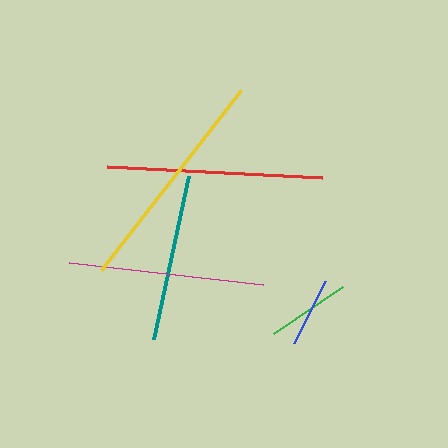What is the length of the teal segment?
The teal segment is approximately 167 pixels long.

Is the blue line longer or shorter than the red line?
The red line is longer than the blue line.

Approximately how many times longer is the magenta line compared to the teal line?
The magenta line is approximately 1.2 times the length of the teal line.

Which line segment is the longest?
The yellow line is the longest at approximately 229 pixels.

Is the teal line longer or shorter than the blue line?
The teal line is longer than the blue line.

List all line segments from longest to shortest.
From longest to shortest: yellow, red, magenta, teal, green, blue.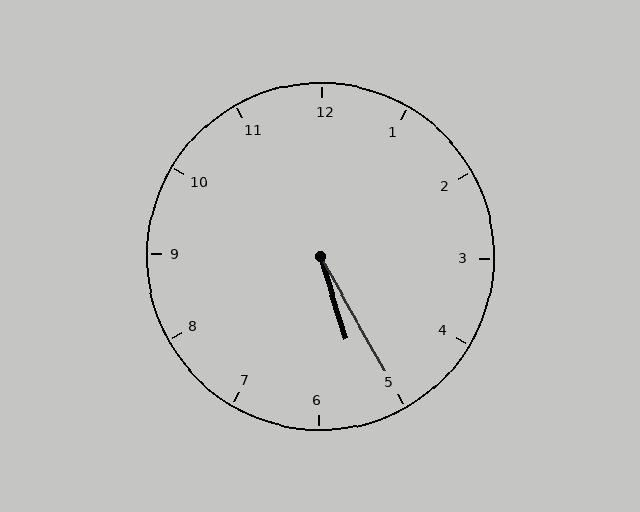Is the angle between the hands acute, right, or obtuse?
It is acute.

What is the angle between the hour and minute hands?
Approximately 12 degrees.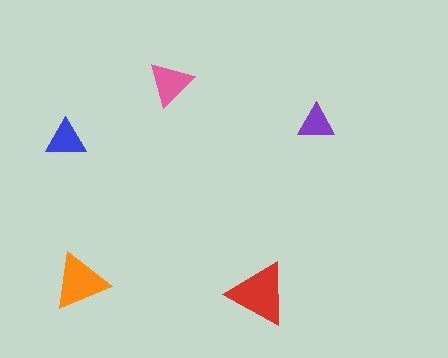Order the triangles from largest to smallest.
the red one, the orange one, the pink one, the blue one, the purple one.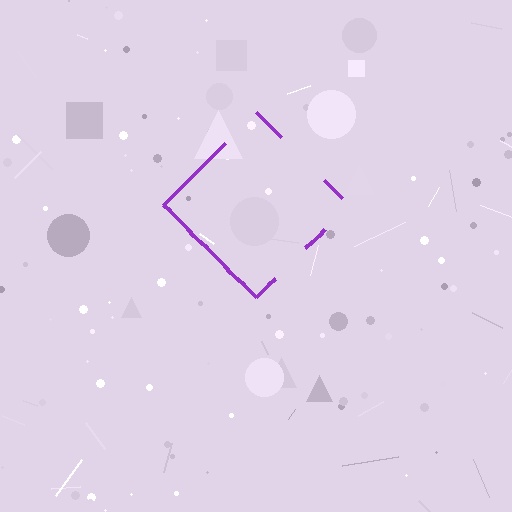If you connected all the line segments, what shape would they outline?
They would outline a diamond.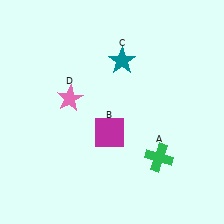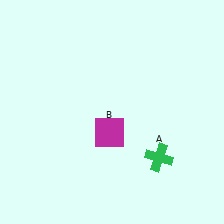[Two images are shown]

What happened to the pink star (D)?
The pink star (D) was removed in Image 2. It was in the top-left area of Image 1.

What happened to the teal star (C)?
The teal star (C) was removed in Image 2. It was in the top-right area of Image 1.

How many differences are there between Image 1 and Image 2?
There are 2 differences between the two images.